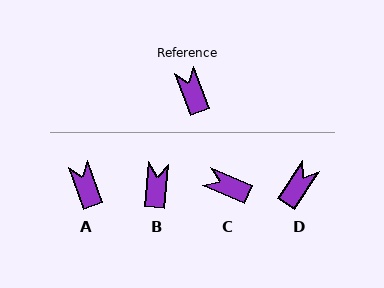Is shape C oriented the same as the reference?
No, it is off by about 46 degrees.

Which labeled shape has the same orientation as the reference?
A.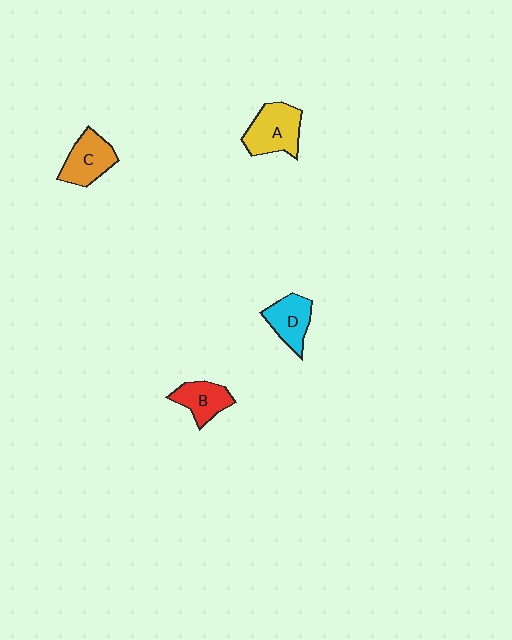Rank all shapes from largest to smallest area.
From largest to smallest: A (yellow), C (orange), D (cyan), B (red).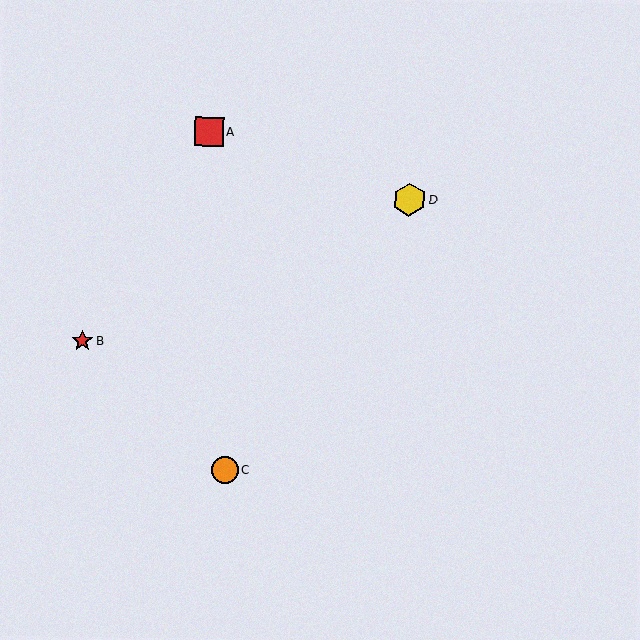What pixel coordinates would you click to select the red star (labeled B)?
Click at (82, 341) to select the red star B.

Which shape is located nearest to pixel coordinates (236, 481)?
The orange circle (labeled C) at (225, 470) is nearest to that location.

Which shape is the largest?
The yellow hexagon (labeled D) is the largest.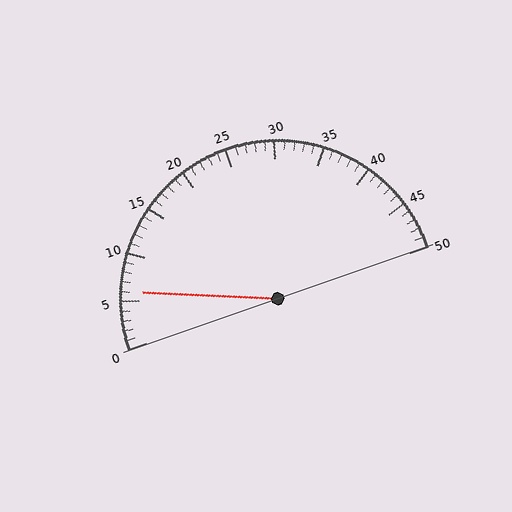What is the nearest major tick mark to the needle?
The nearest major tick mark is 5.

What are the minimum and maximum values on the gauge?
The gauge ranges from 0 to 50.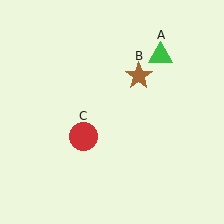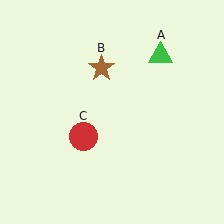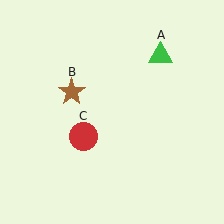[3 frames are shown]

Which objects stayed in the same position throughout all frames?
Green triangle (object A) and red circle (object C) remained stationary.